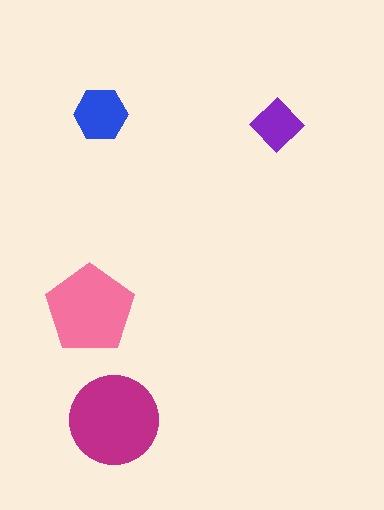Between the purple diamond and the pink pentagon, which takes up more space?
The pink pentagon.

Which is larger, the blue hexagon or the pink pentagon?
The pink pentagon.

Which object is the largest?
The magenta circle.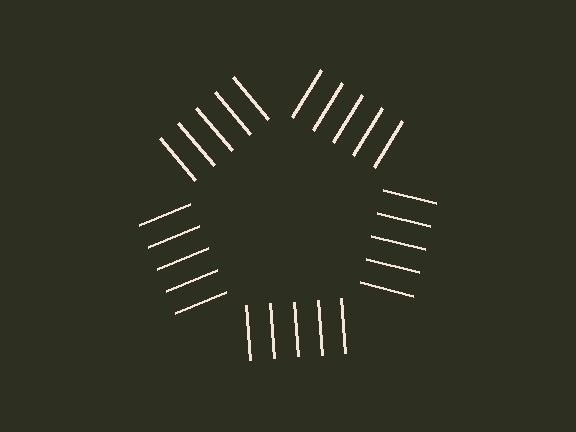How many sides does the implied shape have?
5 sides — the line-ends trace a pentagon.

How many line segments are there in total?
25 — 5 along each of the 5 edges.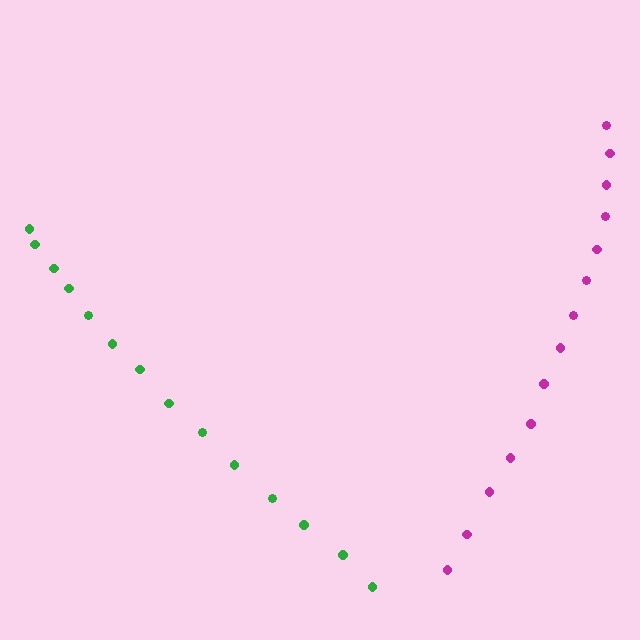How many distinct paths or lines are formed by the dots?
There are 2 distinct paths.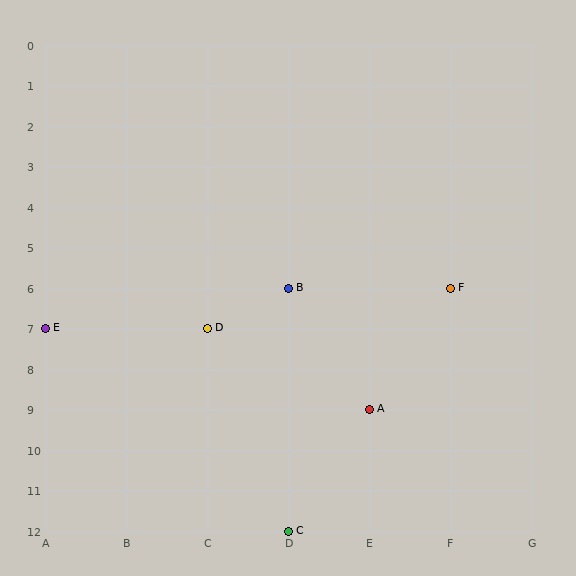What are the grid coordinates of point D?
Point D is at grid coordinates (C, 7).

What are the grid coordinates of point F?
Point F is at grid coordinates (F, 6).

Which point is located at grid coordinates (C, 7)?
Point D is at (C, 7).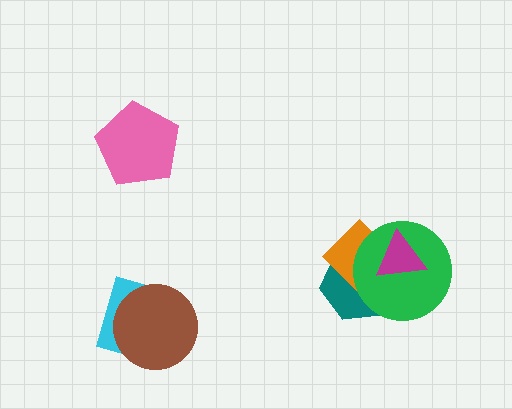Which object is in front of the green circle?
The magenta triangle is in front of the green circle.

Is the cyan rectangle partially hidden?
Yes, it is partially covered by another shape.